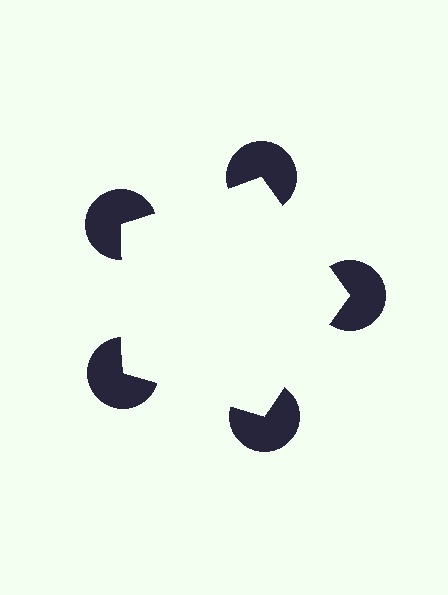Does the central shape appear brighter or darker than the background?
It typically appears slightly brighter than the background, even though no actual brightness change is drawn.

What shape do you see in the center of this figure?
An illusory pentagon — its edges are inferred from the aligned wedge cuts in the pac-man discs, not physically drawn.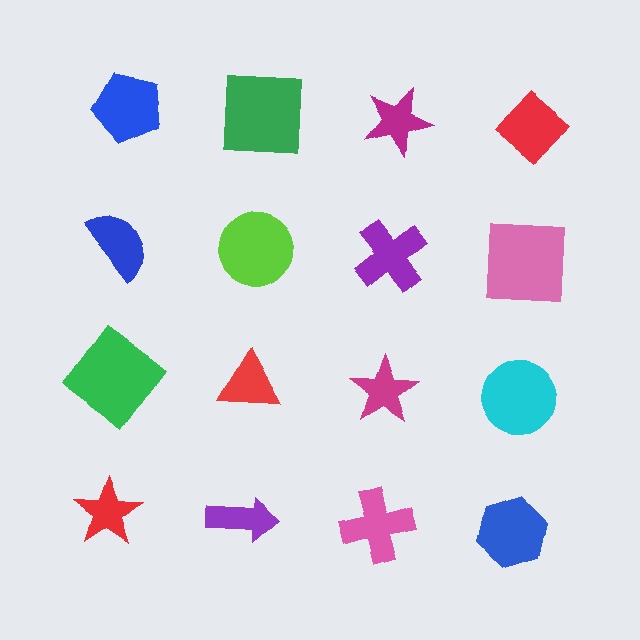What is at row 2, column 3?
A purple cross.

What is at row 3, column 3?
A magenta star.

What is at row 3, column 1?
A green diamond.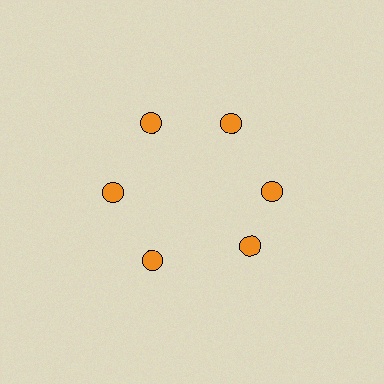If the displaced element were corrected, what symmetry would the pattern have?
It would have 6-fold rotational symmetry — the pattern would map onto itself every 60 degrees.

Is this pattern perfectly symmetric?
No. The 6 orange circles are arranged in a ring, but one element near the 5 o'clock position is rotated out of alignment along the ring, breaking the 6-fold rotational symmetry.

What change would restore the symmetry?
The symmetry would be restored by rotating it back into even spacing with its neighbors so that all 6 circles sit at equal angles and equal distance from the center.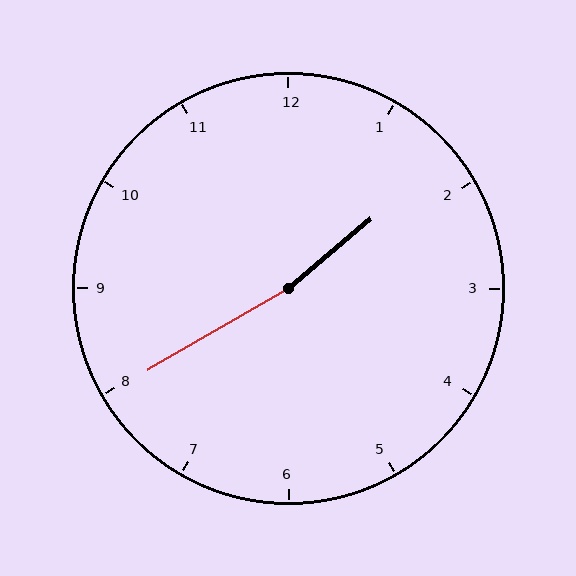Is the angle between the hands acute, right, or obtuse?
It is obtuse.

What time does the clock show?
1:40.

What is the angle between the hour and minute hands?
Approximately 170 degrees.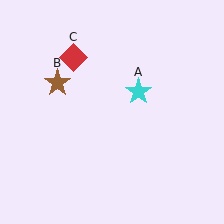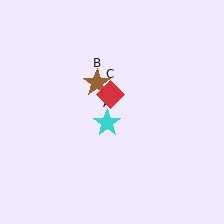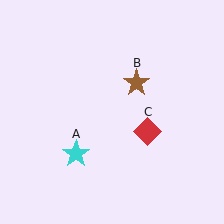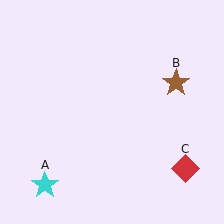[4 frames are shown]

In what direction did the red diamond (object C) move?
The red diamond (object C) moved down and to the right.